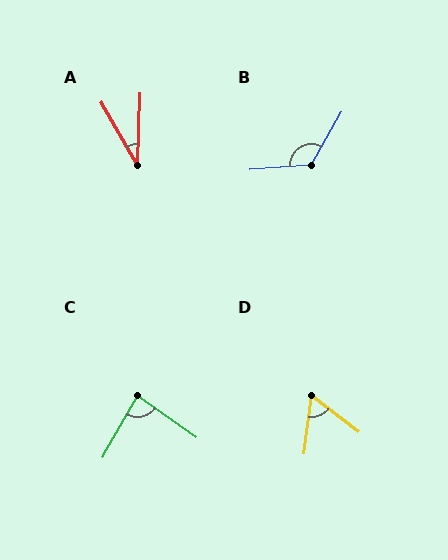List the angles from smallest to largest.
A (32°), D (60°), C (85°), B (124°).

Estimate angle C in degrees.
Approximately 85 degrees.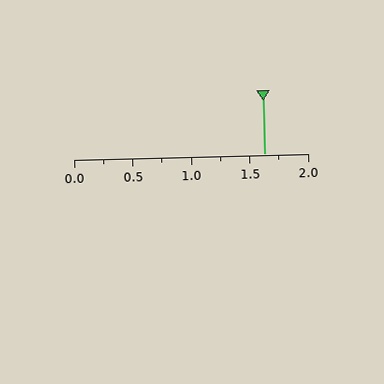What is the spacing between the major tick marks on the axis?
The major ticks are spaced 0.5 apart.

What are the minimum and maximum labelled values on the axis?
The axis runs from 0.0 to 2.0.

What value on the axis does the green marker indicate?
The marker indicates approximately 1.62.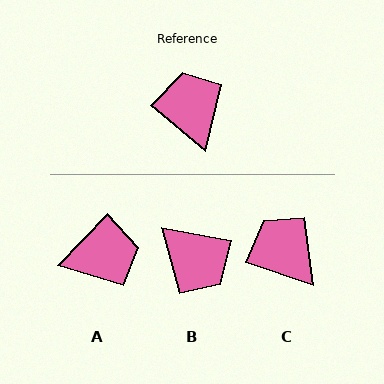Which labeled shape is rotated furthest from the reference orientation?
B, about 151 degrees away.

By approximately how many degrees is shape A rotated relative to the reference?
Approximately 94 degrees clockwise.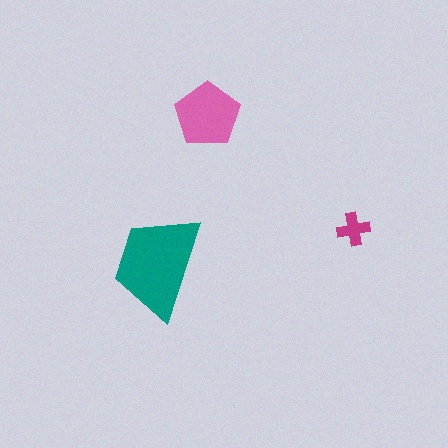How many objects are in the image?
There are 3 objects in the image.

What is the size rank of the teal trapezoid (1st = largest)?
1st.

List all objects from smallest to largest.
The magenta cross, the pink pentagon, the teal trapezoid.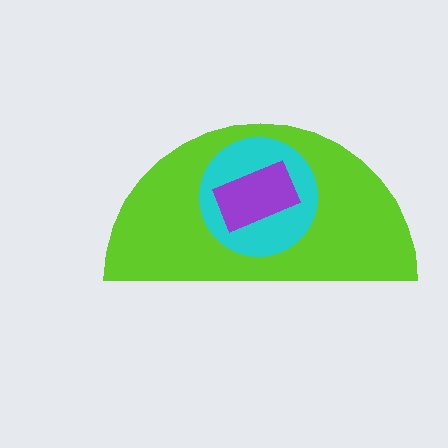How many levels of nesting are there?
3.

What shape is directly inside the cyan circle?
The purple rectangle.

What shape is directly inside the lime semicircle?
The cyan circle.